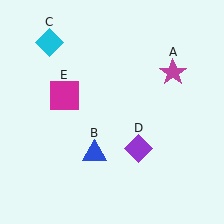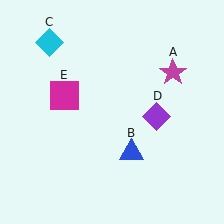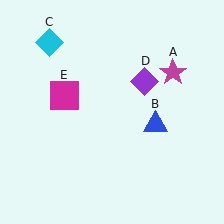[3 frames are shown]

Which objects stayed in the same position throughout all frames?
Magenta star (object A) and cyan diamond (object C) and magenta square (object E) remained stationary.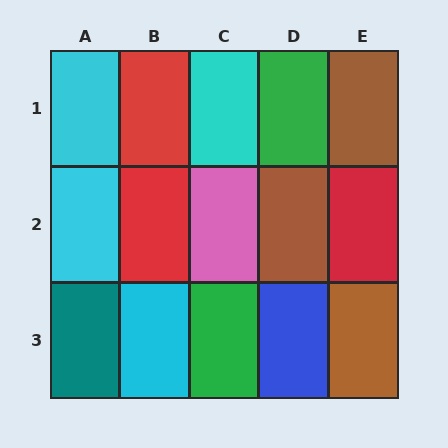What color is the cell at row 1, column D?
Green.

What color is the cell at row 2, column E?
Red.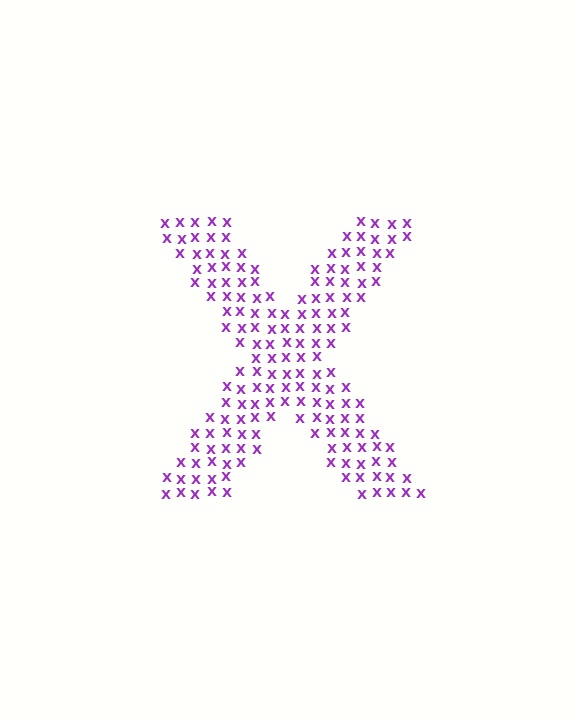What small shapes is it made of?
It is made of small letter X's.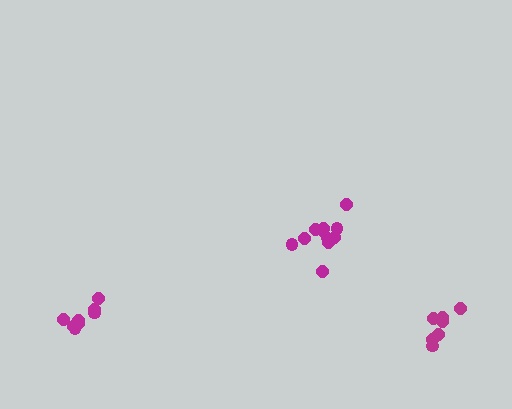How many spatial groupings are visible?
There are 3 spatial groupings.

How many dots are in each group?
Group 1: 8 dots, Group 2: 11 dots, Group 3: 7 dots (26 total).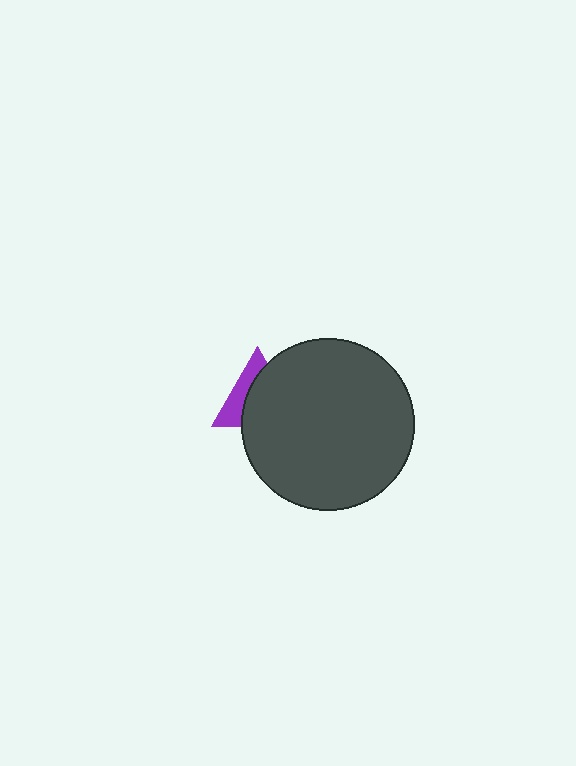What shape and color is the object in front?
The object in front is a dark gray circle.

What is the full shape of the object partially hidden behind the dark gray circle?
The partially hidden object is a purple triangle.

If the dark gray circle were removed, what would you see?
You would see the complete purple triangle.